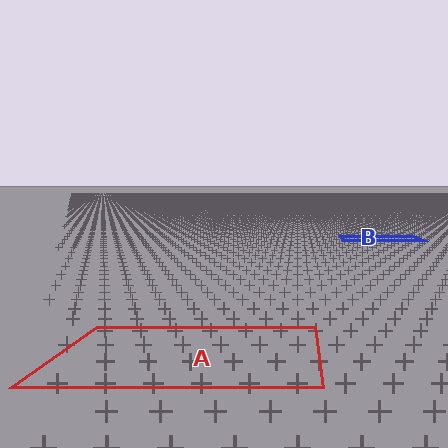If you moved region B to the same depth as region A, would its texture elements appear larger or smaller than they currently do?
They would appear larger. At a closer depth, the same texture elements are projected at a bigger on-screen size.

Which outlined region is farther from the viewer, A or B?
Region B is farther from the viewer — the texture elements inside it appear smaller and more densely packed.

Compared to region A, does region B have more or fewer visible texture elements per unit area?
Region B has more texture elements per unit area — they are packed more densely because it is farther away.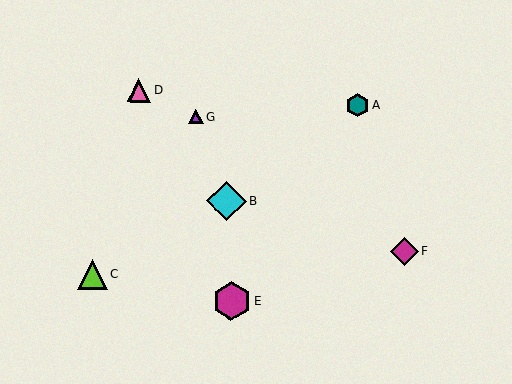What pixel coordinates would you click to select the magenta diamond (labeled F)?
Click at (405, 251) to select the magenta diamond F.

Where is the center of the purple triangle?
The center of the purple triangle is at (196, 117).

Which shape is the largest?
The cyan diamond (labeled B) is the largest.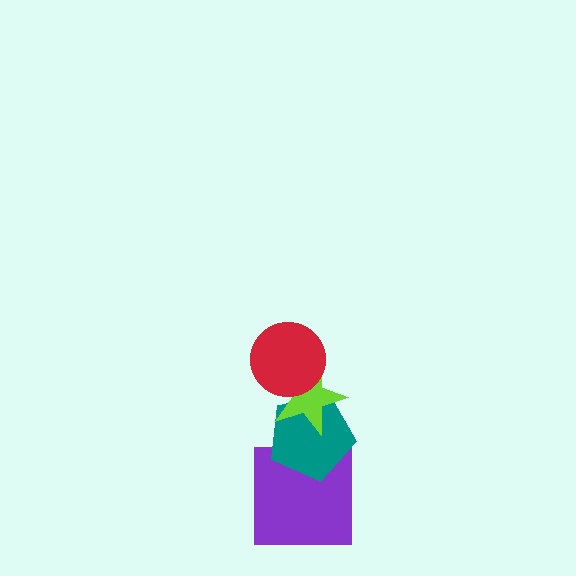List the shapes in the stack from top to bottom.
From top to bottom: the red circle, the lime star, the teal pentagon, the purple square.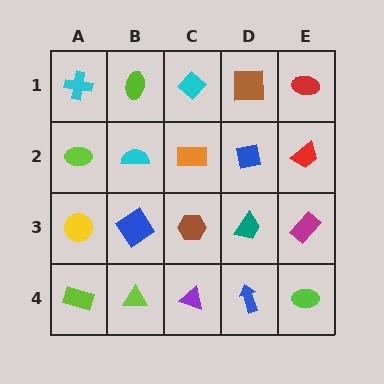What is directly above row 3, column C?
An orange rectangle.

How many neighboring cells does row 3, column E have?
3.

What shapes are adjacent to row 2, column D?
A brown square (row 1, column D), a teal trapezoid (row 3, column D), an orange rectangle (row 2, column C), a red trapezoid (row 2, column E).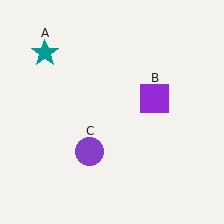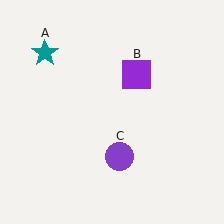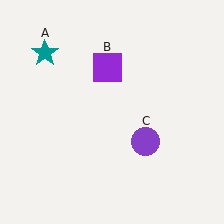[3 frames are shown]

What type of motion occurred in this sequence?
The purple square (object B), purple circle (object C) rotated counterclockwise around the center of the scene.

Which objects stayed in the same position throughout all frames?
Teal star (object A) remained stationary.